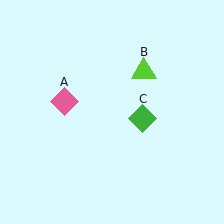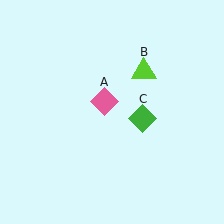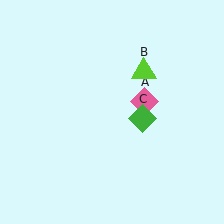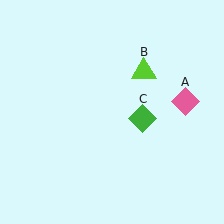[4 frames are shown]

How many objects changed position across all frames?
1 object changed position: pink diamond (object A).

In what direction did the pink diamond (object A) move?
The pink diamond (object A) moved right.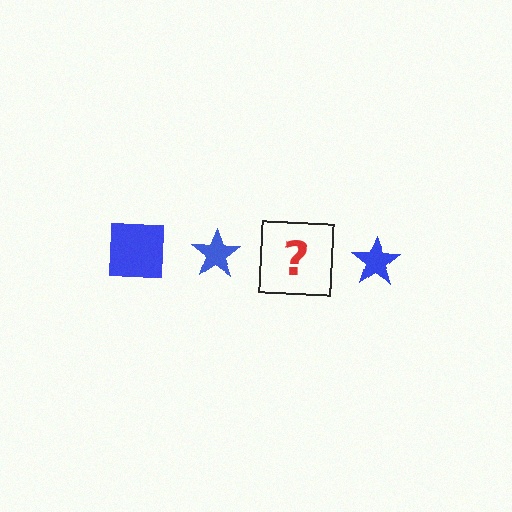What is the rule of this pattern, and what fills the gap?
The rule is that the pattern cycles through square, star shapes in blue. The gap should be filled with a blue square.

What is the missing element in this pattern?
The missing element is a blue square.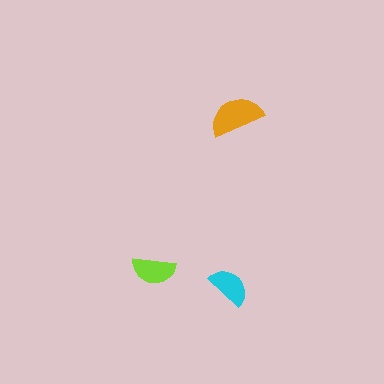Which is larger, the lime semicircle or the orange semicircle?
The orange one.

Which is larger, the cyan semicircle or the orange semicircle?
The orange one.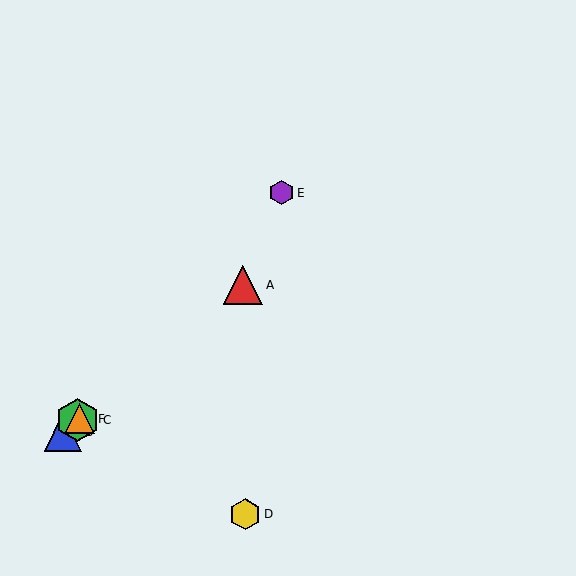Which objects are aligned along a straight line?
Objects A, B, C, F are aligned along a straight line.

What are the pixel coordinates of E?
Object E is at (282, 193).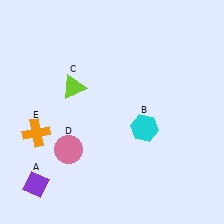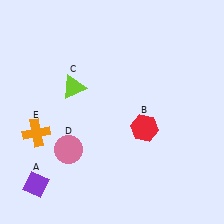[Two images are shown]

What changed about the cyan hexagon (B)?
In Image 1, B is cyan. In Image 2, it changed to red.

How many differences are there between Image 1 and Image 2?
There is 1 difference between the two images.